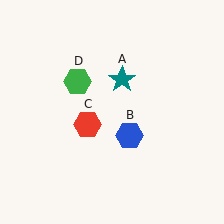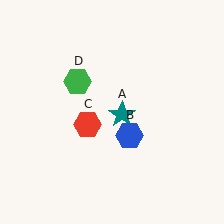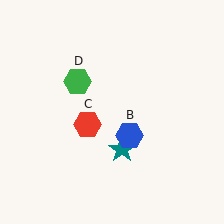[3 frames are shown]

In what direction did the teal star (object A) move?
The teal star (object A) moved down.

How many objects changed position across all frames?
1 object changed position: teal star (object A).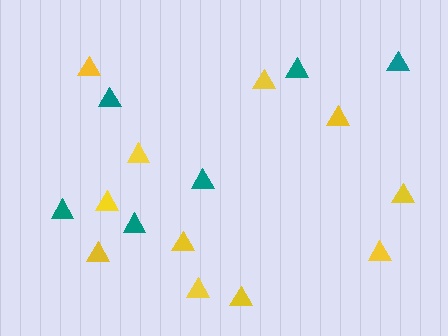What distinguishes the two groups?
There are 2 groups: one group of teal triangles (6) and one group of yellow triangles (11).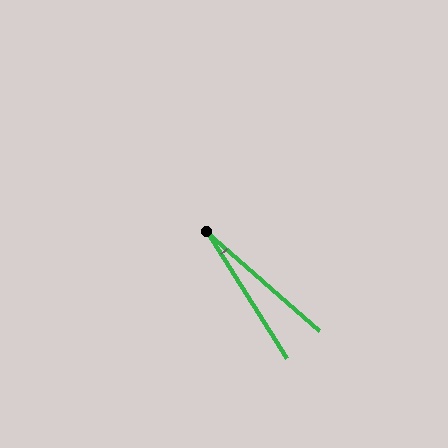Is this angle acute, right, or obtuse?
It is acute.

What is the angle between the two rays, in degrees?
Approximately 16 degrees.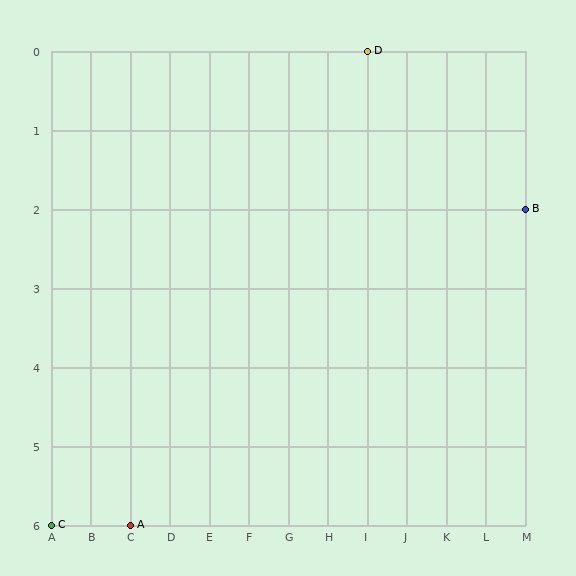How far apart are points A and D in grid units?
Points A and D are 6 columns and 6 rows apart (about 8.5 grid units diagonally).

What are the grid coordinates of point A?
Point A is at grid coordinates (C, 6).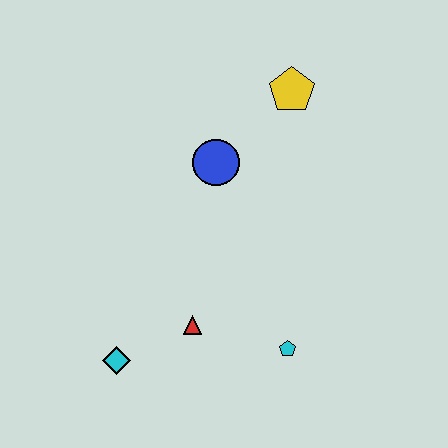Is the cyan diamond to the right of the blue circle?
No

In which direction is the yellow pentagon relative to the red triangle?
The yellow pentagon is above the red triangle.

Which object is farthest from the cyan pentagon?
The yellow pentagon is farthest from the cyan pentagon.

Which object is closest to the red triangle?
The cyan diamond is closest to the red triangle.